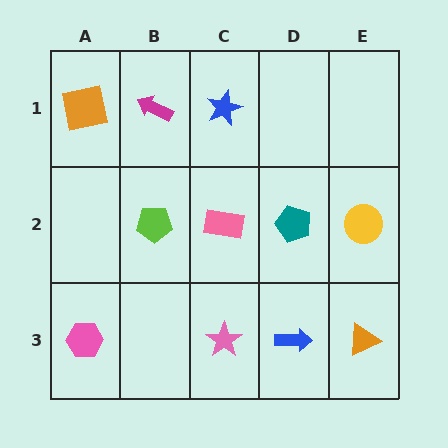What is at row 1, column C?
A blue star.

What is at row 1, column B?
A magenta arrow.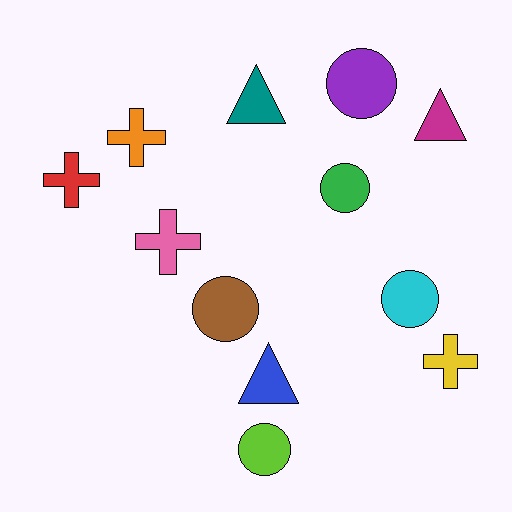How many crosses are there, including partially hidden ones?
There are 4 crosses.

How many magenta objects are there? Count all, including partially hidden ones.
There is 1 magenta object.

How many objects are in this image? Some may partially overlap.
There are 12 objects.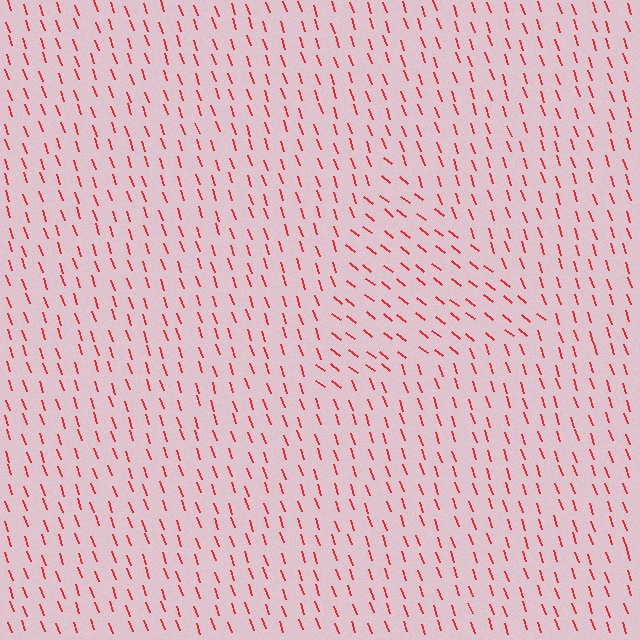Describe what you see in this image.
The image is filled with small red line segments. A triangle region in the image has lines oriented differently from the surrounding lines, creating a visible texture boundary.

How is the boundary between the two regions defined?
The boundary is defined purely by a change in line orientation (approximately 32 degrees difference). All lines are the same color and thickness.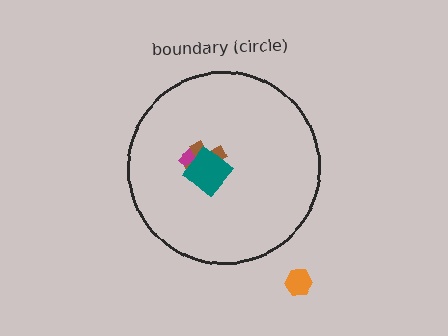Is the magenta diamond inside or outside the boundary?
Inside.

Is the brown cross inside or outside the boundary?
Inside.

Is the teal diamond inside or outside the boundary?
Inside.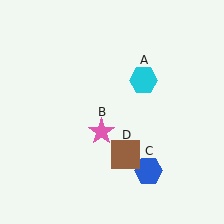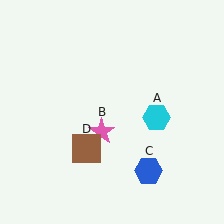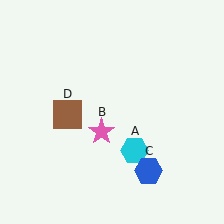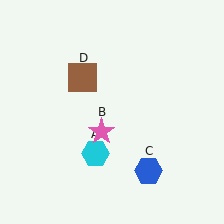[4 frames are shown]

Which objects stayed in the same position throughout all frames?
Pink star (object B) and blue hexagon (object C) remained stationary.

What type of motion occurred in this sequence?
The cyan hexagon (object A), brown square (object D) rotated clockwise around the center of the scene.